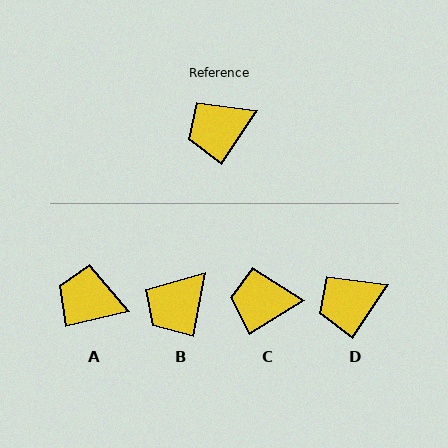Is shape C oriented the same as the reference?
No, it is off by about 25 degrees.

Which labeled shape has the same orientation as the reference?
D.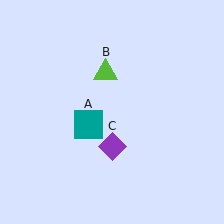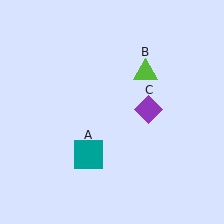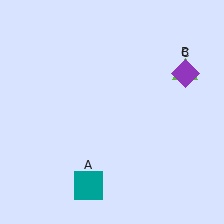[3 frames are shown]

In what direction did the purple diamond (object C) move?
The purple diamond (object C) moved up and to the right.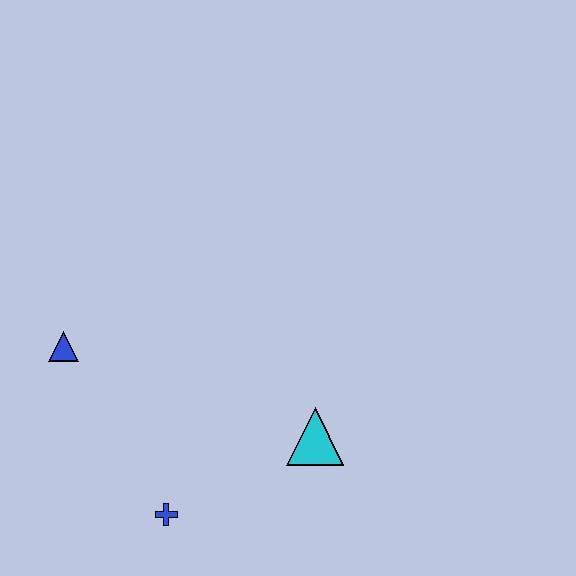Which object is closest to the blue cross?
The cyan triangle is closest to the blue cross.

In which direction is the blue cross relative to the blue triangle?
The blue cross is below the blue triangle.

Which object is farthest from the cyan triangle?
The blue triangle is farthest from the cyan triangle.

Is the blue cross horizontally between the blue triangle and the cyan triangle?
Yes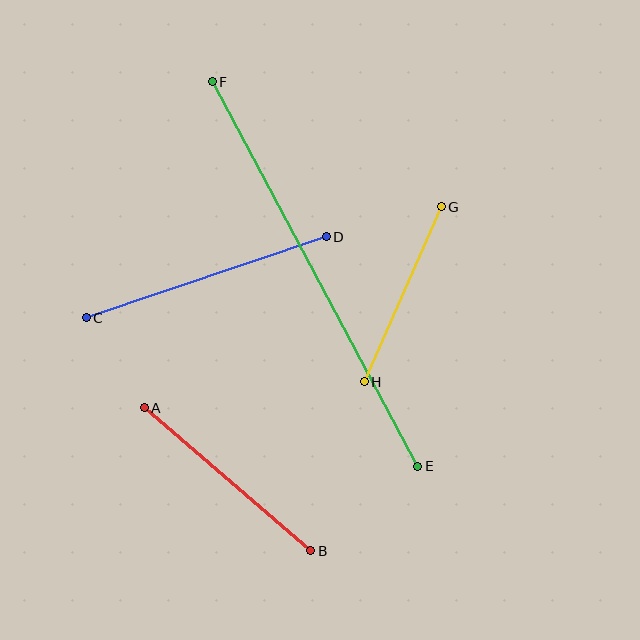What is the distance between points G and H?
The distance is approximately 191 pixels.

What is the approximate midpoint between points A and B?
The midpoint is at approximately (228, 479) pixels.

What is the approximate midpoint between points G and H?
The midpoint is at approximately (403, 294) pixels.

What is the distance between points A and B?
The distance is approximately 220 pixels.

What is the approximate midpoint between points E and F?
The midpoint is at approximately (315, 274) pixels.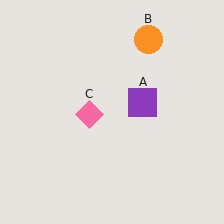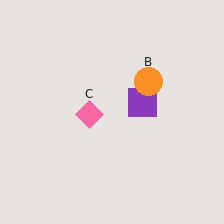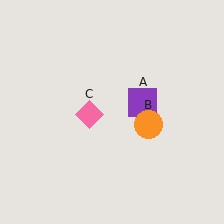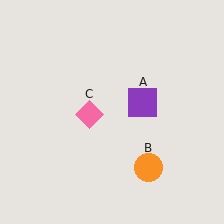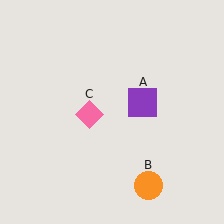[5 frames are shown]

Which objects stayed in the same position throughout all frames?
Purple square (object A) and pink diamond (object C) remained stationary.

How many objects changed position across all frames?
1 object changed position: orange circle (object B).